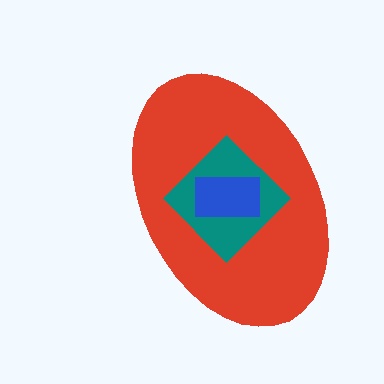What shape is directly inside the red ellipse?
The teal diamond.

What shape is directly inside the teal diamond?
The blue rectangle.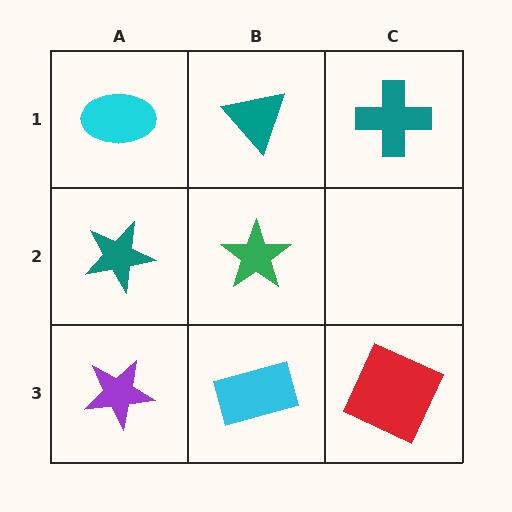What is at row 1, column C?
A teal cross.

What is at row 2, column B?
A green star.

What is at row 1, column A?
A cyan ellipse.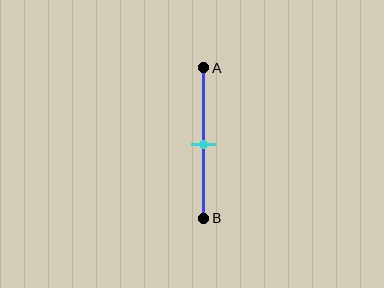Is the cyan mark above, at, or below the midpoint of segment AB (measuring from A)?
The cyan mark is approximately at the midpoint of segment AB.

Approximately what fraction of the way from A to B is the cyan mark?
The cyan mark is approximately 50% of the way from A to B.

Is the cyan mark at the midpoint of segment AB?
Yes, the mark is approximately at the midpoint.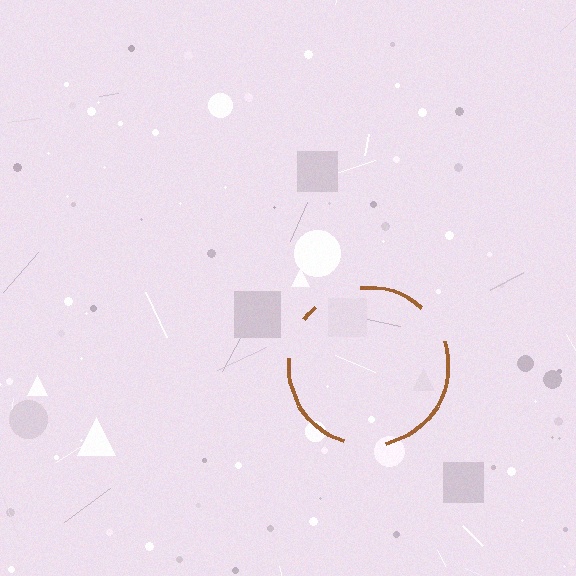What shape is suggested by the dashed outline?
The dashed outline suggests a circle.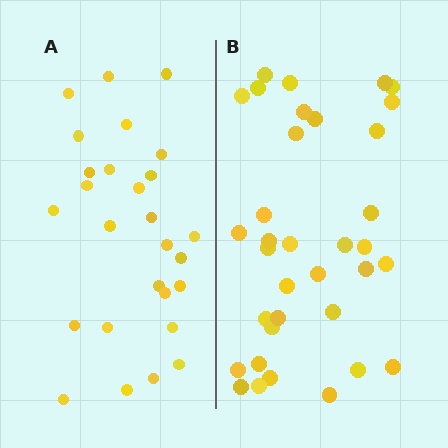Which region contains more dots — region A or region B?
Region B (the right region) has more dots.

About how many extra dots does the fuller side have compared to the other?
Region B has roughly 8 or so more dots than region A.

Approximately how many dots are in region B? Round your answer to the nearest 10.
About 40 dots. (The exact count is 35, which rounds to 40.)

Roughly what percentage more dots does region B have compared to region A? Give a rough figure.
About 30% more.